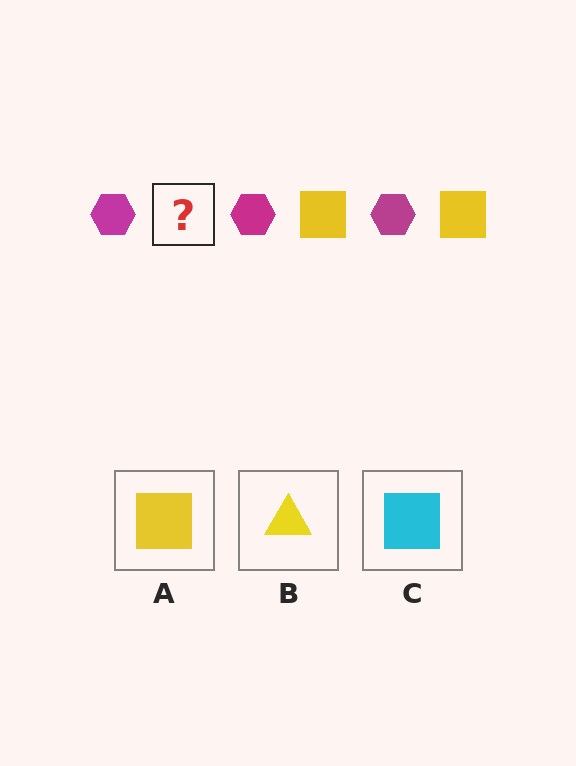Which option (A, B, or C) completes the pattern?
A.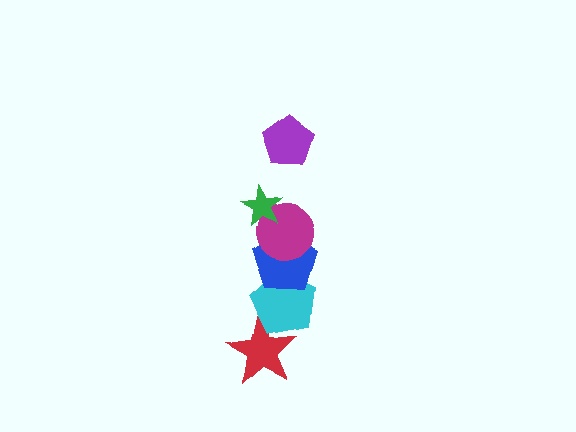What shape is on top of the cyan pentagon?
The blue pentagon is on top of the cyan pentagon.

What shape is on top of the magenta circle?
The green star is on top of the magenta circle.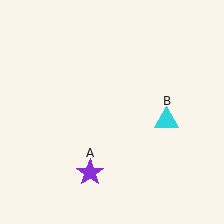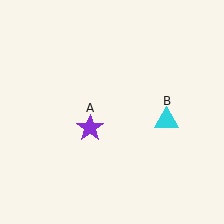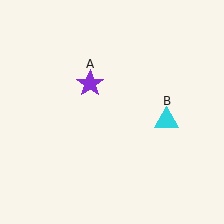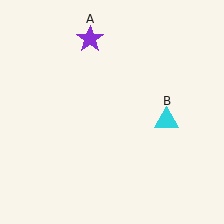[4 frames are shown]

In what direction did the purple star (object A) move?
The purple star (object A) moved up.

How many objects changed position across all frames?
1 object changed position: purple star (object A).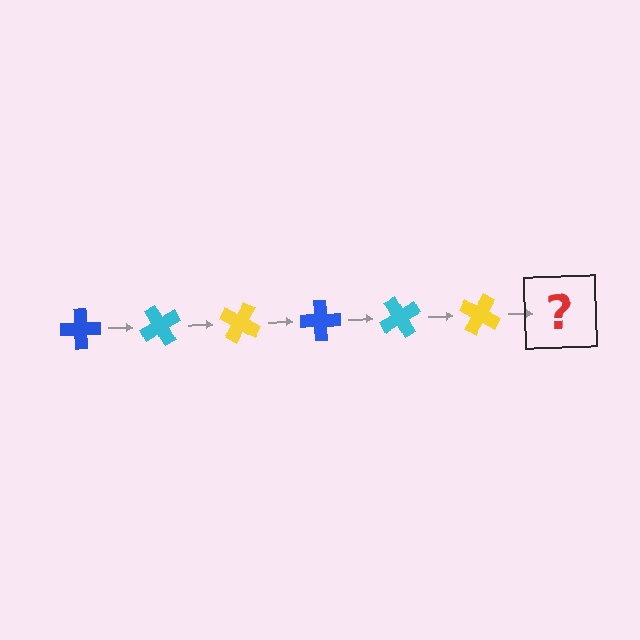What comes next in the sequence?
The next element should be a blue cross, rotated 360 degrees from the start.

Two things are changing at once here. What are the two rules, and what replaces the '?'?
The two rules are that it rotates 60 degrees each step and the color cycles through blue, cyan, and yellow. The '?' should be a blue cross, rotated 360 degrees from the start.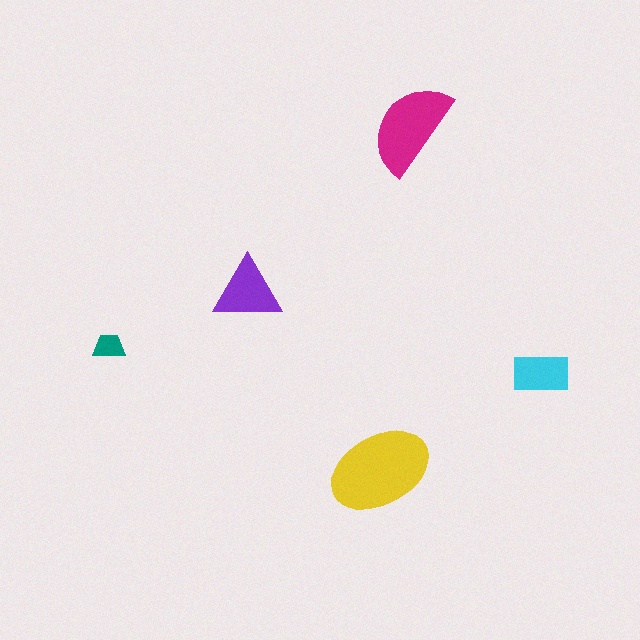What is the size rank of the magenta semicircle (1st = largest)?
2nd.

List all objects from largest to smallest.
The yellow ellipse, the magenta semicircle, the purple triangle, the cyan rectangle, the teal trapezoid.